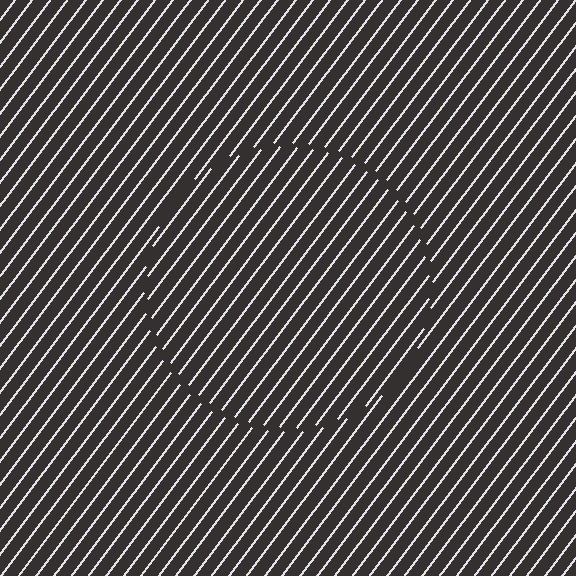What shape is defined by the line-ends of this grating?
An illusory circle. The interior of the shape contains the same grating, shifted by half a period — the contour is defined by the phase discontinuity where line-ends from the inner and outer gratings abut.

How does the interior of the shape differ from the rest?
The interior of the shape contains the same grating, shifted by half a period — the contour is defined by the phase discontinuity where line-ends from the inner and outer gratings abut.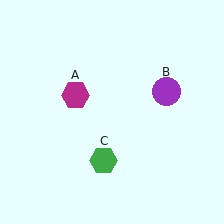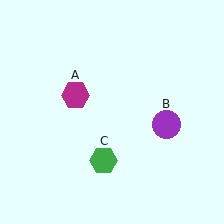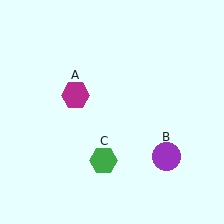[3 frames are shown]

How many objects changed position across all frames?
1 object changed position: purple circle (object B).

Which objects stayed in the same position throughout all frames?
Magenta hexagon (object A) and green hexagon (object C) remained stationary.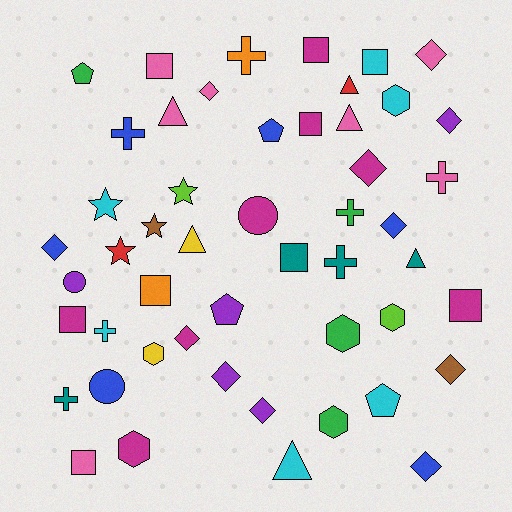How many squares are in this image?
There are 9 squares.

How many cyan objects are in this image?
There are 6 cyan objects.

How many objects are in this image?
There are 50 objects.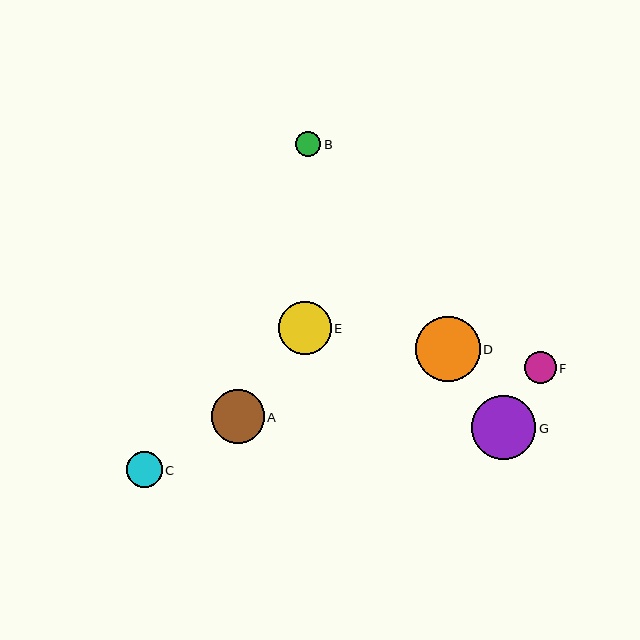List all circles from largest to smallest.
From largest to smallest: D, G, A, E, C, F, B.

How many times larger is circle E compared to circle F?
Circle E is approximately 1.7 times the size of circle F.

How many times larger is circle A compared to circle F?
Circle A is approximately 1.7 times the size of circle F.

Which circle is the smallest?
Circle B is the smallest with a size of approximately 26 pixels.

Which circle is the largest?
Circle D is the largest with a size of approximately 65 pixels.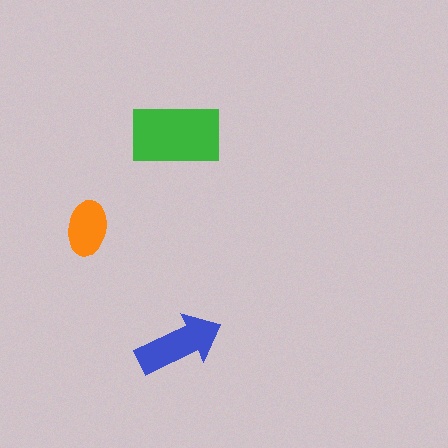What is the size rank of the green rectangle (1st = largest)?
1st.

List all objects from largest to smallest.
The green rectangle, the blue arrow, the orange ellipse.